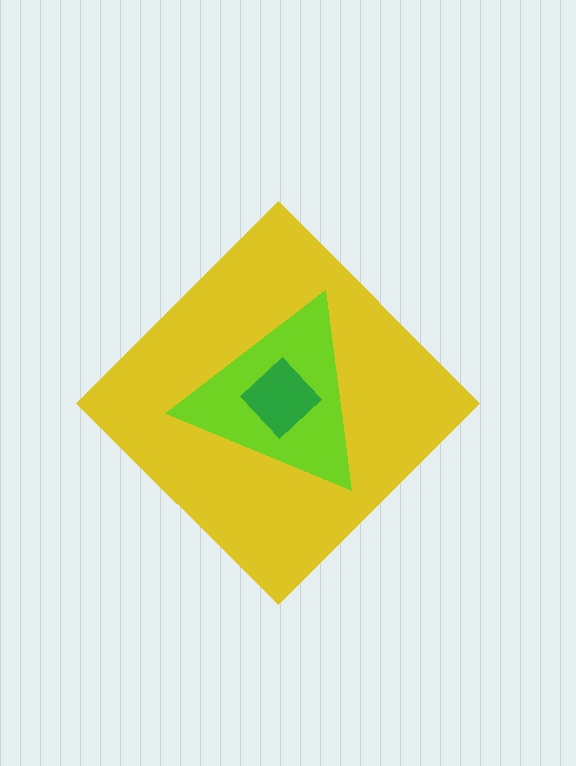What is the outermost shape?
The yellow diamond.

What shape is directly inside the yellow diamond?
The lime triangle.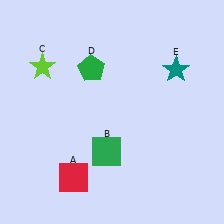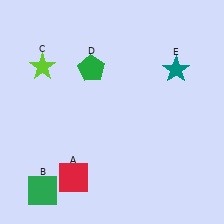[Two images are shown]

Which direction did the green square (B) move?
The green square (B) moved left.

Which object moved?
The green square (B) moved left.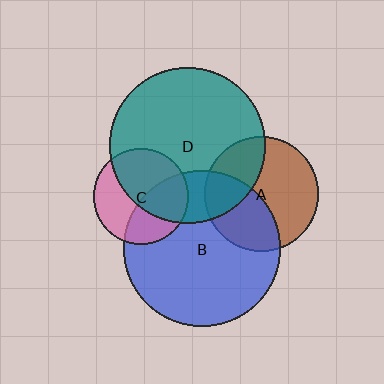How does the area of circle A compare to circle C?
Approximately 1.4 times.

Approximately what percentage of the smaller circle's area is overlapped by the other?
Approximately 30%.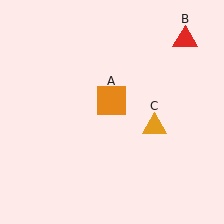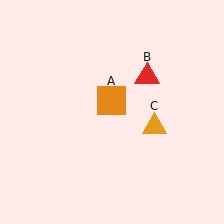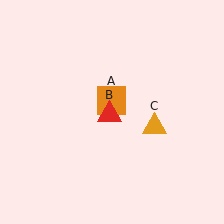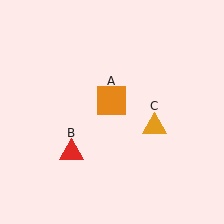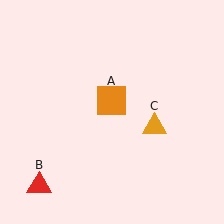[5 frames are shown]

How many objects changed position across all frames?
1 object changed position: red triangle (object B).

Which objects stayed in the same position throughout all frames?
Orange square (object A) and orange triangle (object C) remained stationary.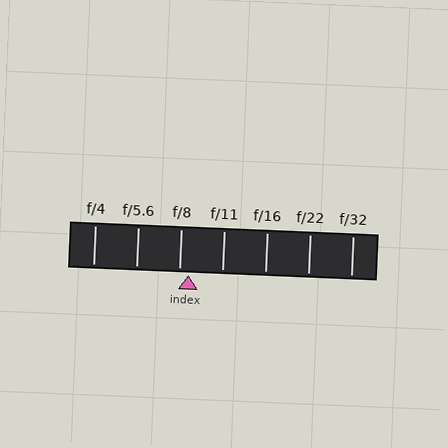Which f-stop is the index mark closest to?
The index mark is closest to f/8.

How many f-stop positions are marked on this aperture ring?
There are 7 f-stop positions marked.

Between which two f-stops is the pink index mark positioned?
The index mark is between f/8 and f/11.